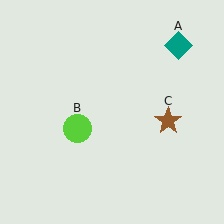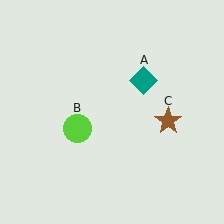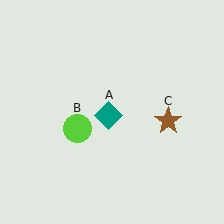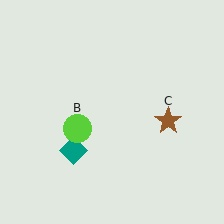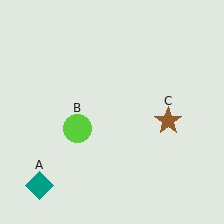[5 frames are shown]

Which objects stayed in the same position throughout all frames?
Lime circle (object B) and brown star (object C) remained stationary.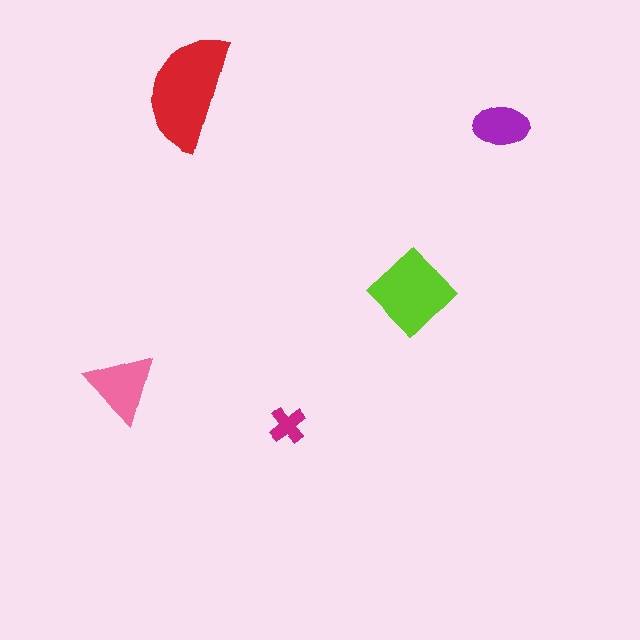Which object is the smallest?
The magenta cross.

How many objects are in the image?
There are 5 objects in the image.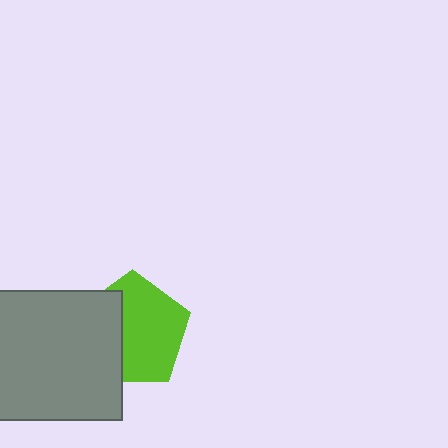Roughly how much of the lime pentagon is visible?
About half of it is visible (roughly 62%).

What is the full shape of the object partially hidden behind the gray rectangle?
The partially hidden object is a lime pentagon.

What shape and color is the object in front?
The object in front is a gray rectangle.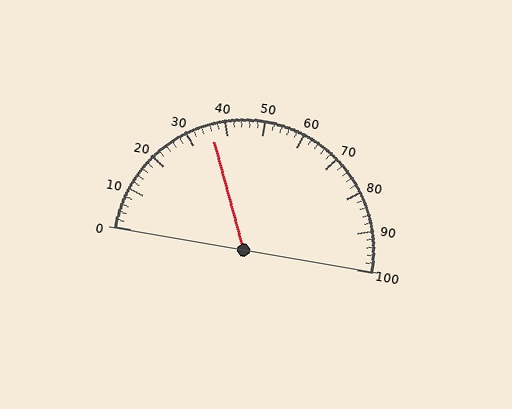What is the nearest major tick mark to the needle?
The nearest major tick mark is 40.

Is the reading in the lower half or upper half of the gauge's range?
The reading is in the lower half of the range (0 to 100).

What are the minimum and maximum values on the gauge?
The gauge ranges from 0 to 100.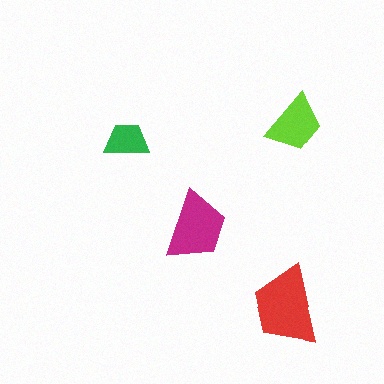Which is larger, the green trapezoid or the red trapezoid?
The red one.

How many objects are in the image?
There are 4 objects in the image.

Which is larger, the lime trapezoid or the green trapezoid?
The lime one.